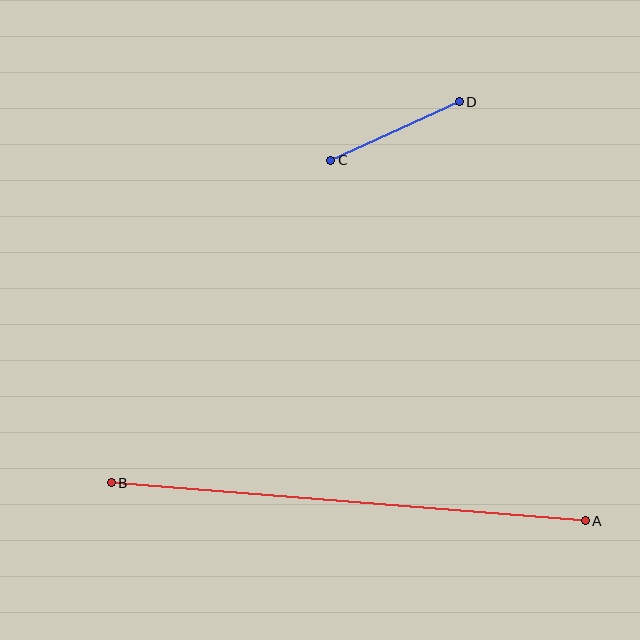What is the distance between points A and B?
The distance is approximately 475 pixels.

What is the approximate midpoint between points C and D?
The midpoint is at approximately (395, 131) pixels.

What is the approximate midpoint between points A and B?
The midpoint is at approximately (348, 502) pixels.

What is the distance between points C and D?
The distance is approximately 141 pixels.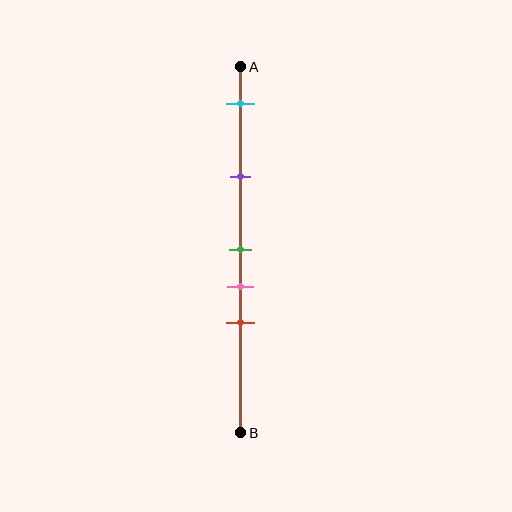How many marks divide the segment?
There are 5 marks dividing the segment.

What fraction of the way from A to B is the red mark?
The red mark is approximately 70% (0.7) of the way from A to B.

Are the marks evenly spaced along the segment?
No, the marks are not evenly spaced.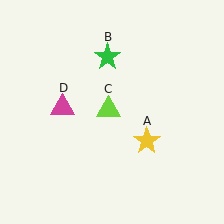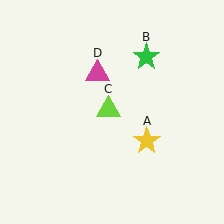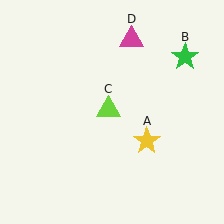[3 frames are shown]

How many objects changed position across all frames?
2 objects changed position: green star (object B), magenta triangle (object D).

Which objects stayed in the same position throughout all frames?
Yellow star (object A) and lime triangle (object C) remained stationary.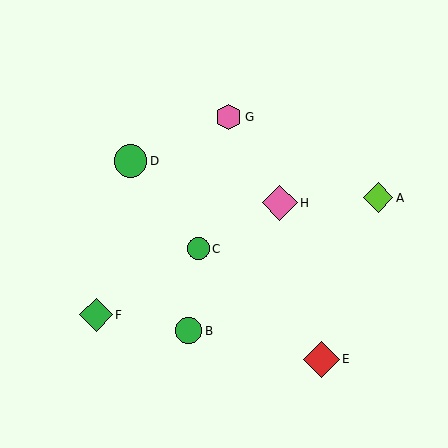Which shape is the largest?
The red diamond (labeled E) is the largest.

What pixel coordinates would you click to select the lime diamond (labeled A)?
Click at (378, 198) to select the lime diamond A.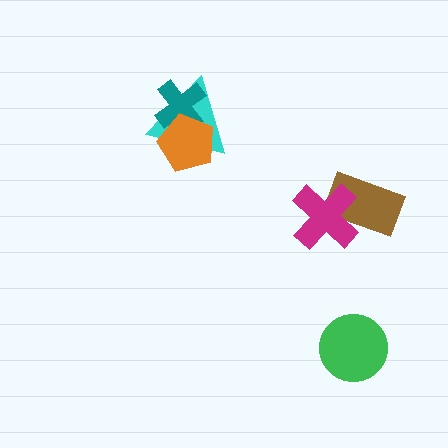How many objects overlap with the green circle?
0 objects overlap with the green circle.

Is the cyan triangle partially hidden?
Yes, it is partially covered by another shape.